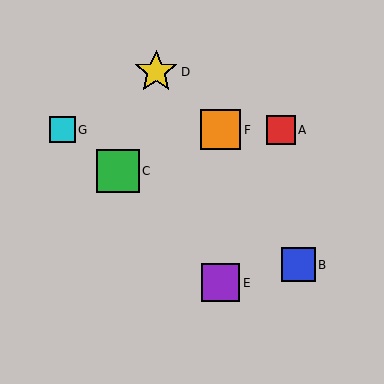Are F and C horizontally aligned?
No, F is at y≈130 and C is at y≈171.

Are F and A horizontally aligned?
Yes, both are at y≈130.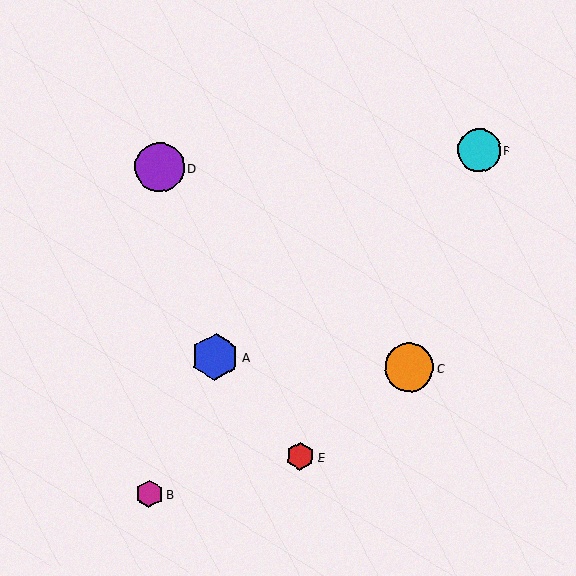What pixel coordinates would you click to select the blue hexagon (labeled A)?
Click at (215, 357) to select the blue hexagon A.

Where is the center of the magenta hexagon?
The center of the magenta hexagon is at (149, 494).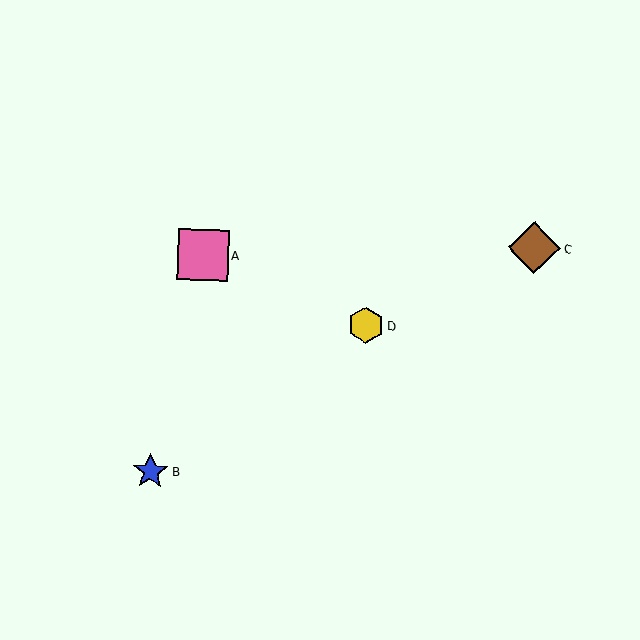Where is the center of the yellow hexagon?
The center of the yellow hexagon is at (366, 325).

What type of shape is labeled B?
Shape B is a blue star.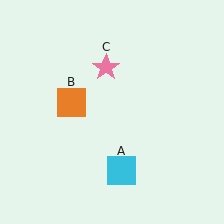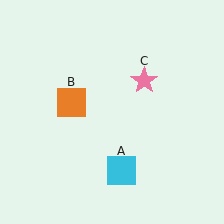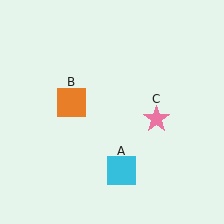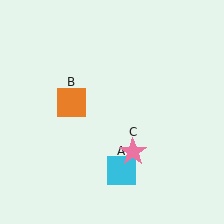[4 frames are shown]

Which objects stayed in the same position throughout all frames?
Cyan square (object A) and orange square (object B) remained stationary.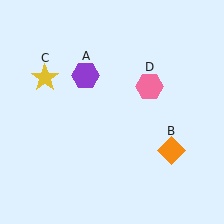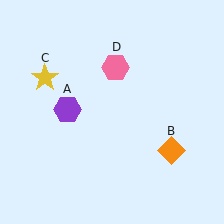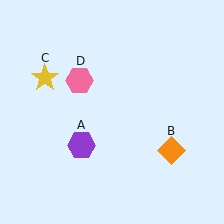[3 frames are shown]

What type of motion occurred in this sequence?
The purple hexagon (object A), pink hexagon (object D) rotated counterclockwise around the center of the scene.